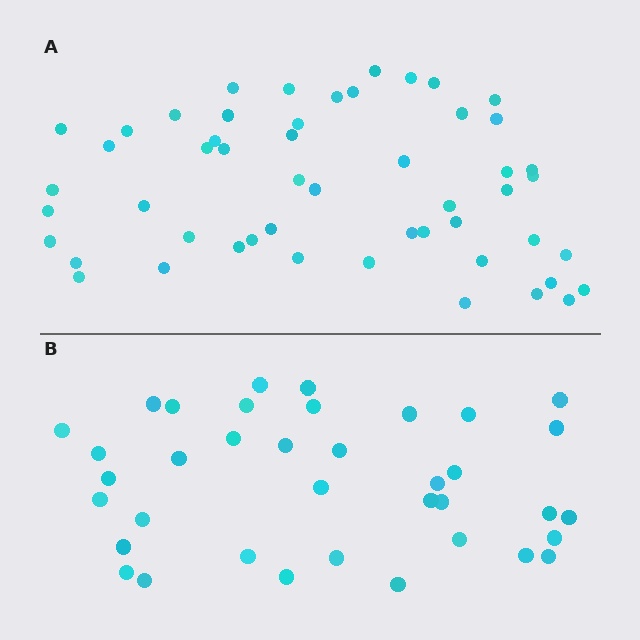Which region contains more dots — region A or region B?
Region A (the top region) has more dots.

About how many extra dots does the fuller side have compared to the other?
Region A has approximately 15 more dots than region B.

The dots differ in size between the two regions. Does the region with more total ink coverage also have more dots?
No. Region B has more total ink coverage because its dots are larger, but region A actually contains more individual dots. Total area can be misleading — the number of items is what matters here.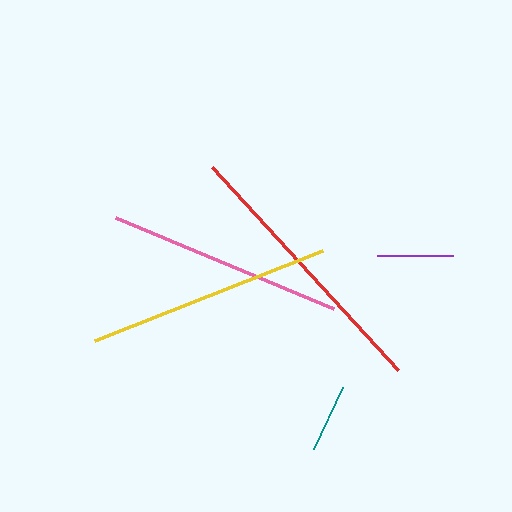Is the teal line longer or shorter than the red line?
The red line is longer than the teal line.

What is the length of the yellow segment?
The yellow segment is approximately 246 pixels long.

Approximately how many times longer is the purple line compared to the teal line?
The purple line is approximately 1.1 times the length of the teal line.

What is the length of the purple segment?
The purple segment is approximately 76 pixels long.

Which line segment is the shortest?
The teal line is the shortest at approximately 69 pixels.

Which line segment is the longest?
The red line is the longest at approximately 276 pixels.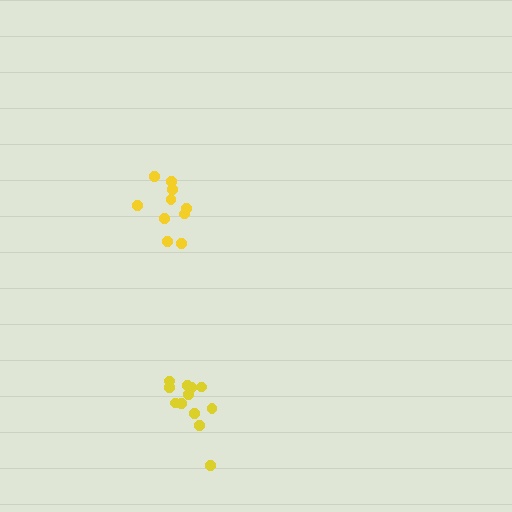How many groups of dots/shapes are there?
There are 2 groups.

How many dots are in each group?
Group 1: 10 dots, Group 2: 12 dots (22 total).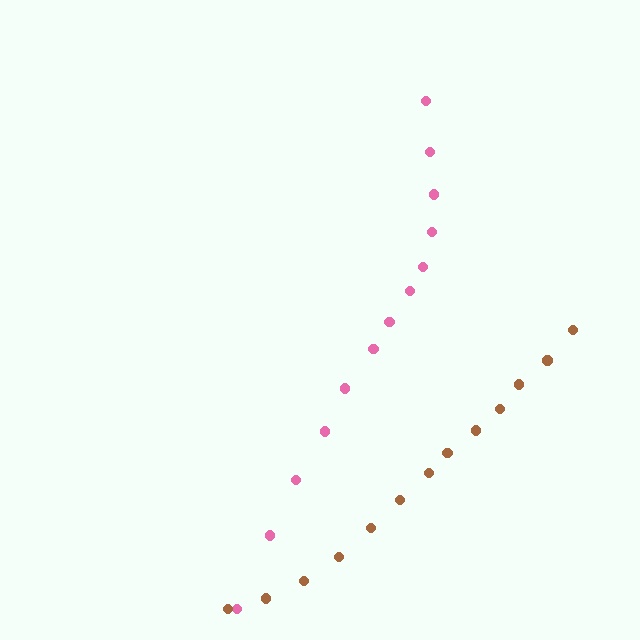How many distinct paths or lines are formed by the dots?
There are 2 distinct paths.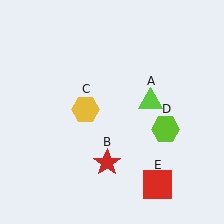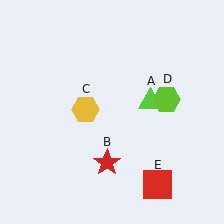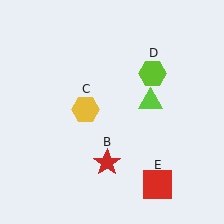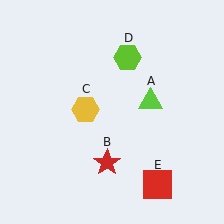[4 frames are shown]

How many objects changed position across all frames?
1 object changed position: lime hexagon (object D).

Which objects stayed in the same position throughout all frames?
Lime triangle (object A) and red star (object B) and yellow hexagon (object C) and red square (object E) remained stationary.